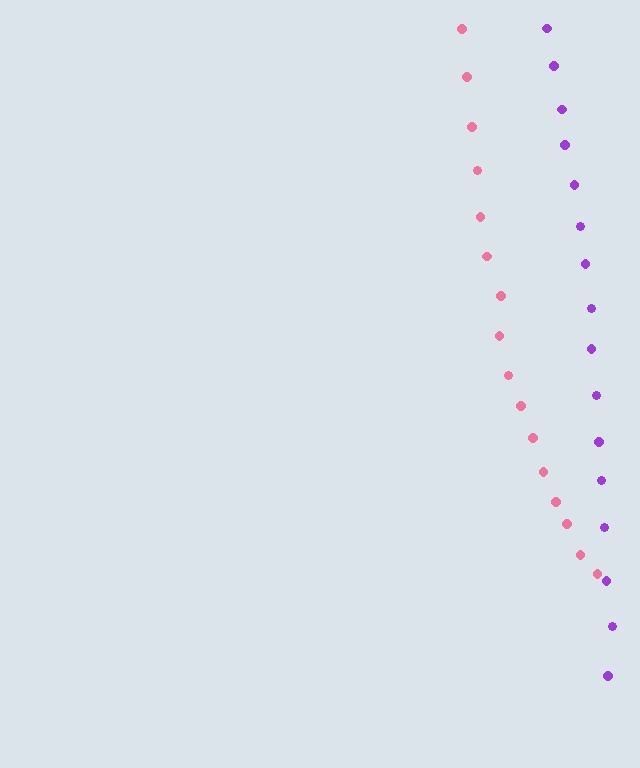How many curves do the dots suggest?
There are 2 distinct paths.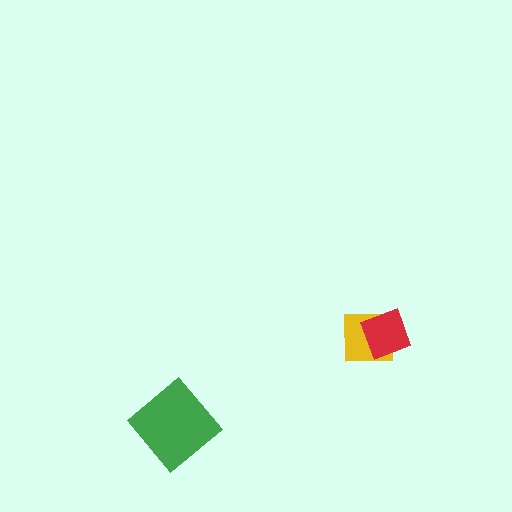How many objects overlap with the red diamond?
1 object overlaps with the red diamond.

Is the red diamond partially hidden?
No, no other shape covers it.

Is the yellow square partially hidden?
Yes, it is partially covered by another shape.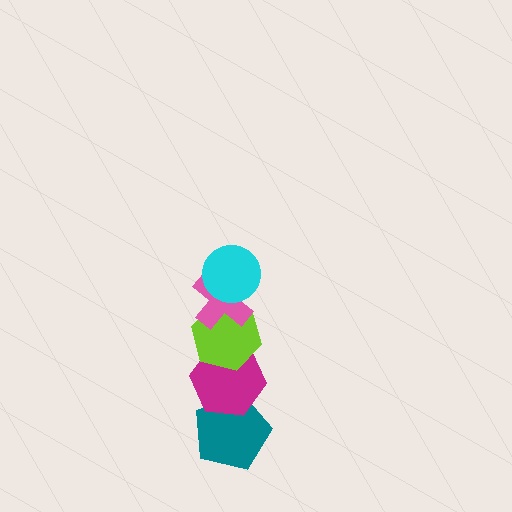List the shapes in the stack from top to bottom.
From top to bottom: the cyan circle, the pink cross, the lime hexagon, the magenta hexagon, the teal pentagon.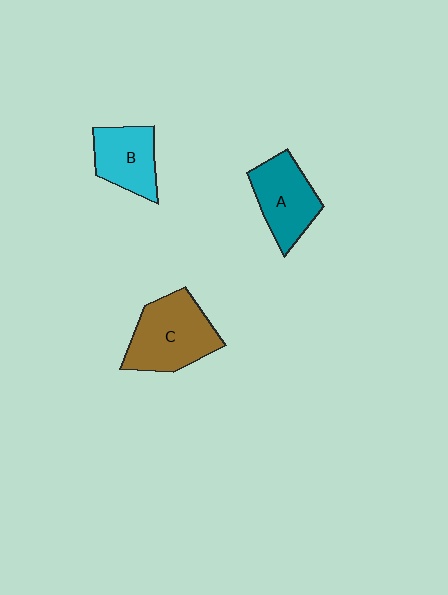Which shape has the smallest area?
Shape B (cyan).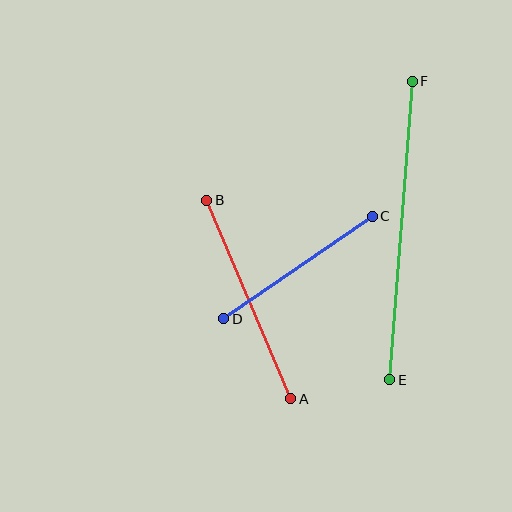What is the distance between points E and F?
The distance is approximately 299 pixels.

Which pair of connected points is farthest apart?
Points E and F are farthest apart.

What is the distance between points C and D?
The distance is approximately 181 pixels.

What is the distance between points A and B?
The distance is approximately 215 pixels.